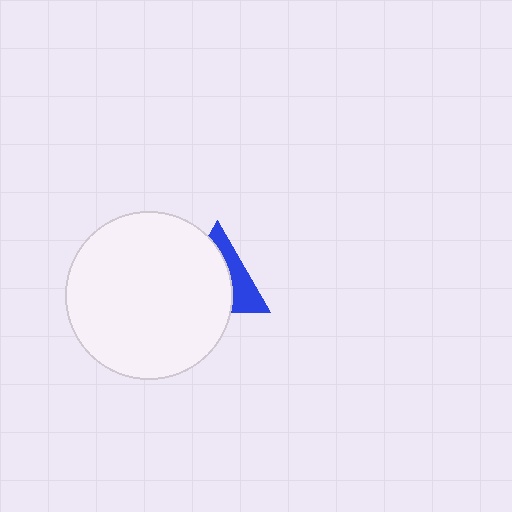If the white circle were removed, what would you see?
You would see the complete blue triangle.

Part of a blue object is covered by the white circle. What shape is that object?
It is a triangle.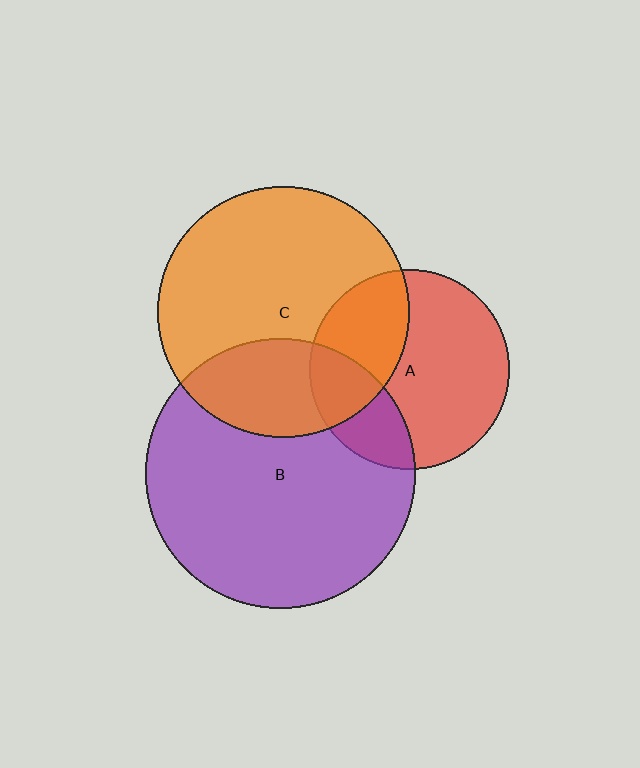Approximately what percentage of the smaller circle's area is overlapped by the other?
Approximately 25%.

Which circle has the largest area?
Circle B (purple).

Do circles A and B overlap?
Yes.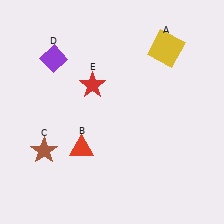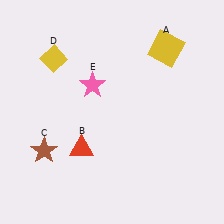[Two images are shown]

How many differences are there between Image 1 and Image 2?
There are 2 differences between the two images.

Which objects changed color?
D changed from purple to yellow. E changed from red to pink.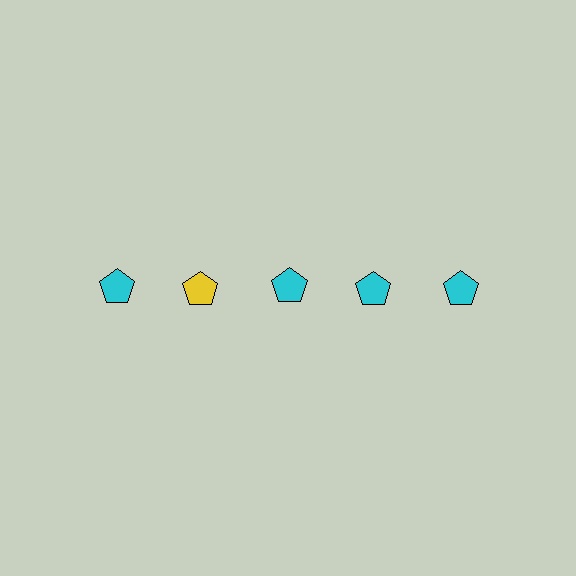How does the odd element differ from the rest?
It has a different color: yellow instead of cyan.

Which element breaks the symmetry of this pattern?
The yellow pentagon in the top row, second from left column breaks the symmetry. All other shapes are cyan pentagons.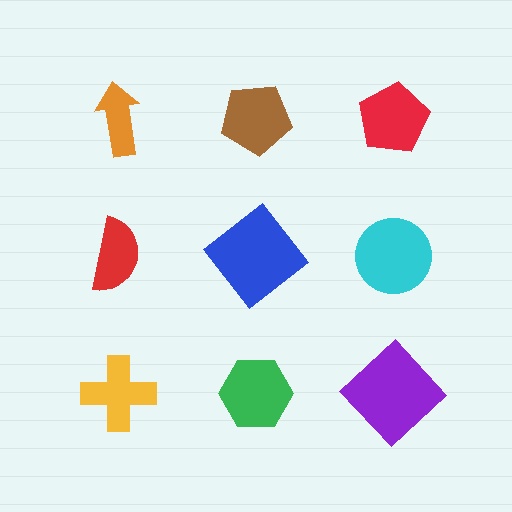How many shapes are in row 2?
3 shapes.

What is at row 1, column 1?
An orange arrow.